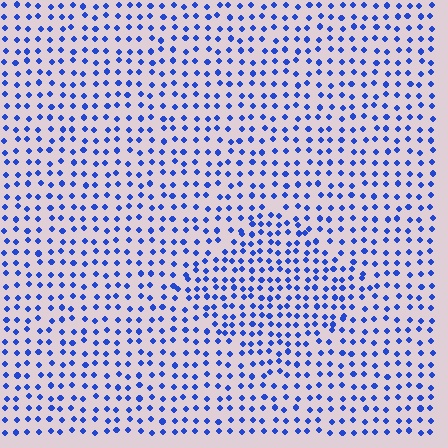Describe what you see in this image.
The image contains small blue elements arranged at two different densities. A diamond-shaped region is visible where the elements are more densely packed than the surrounding area.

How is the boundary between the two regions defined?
The boundary is defined by a change in element density (approximately 1.5x ratio). All elements are the same color, size, and shape.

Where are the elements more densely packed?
The elements are more densely packed inside the diamond boundary.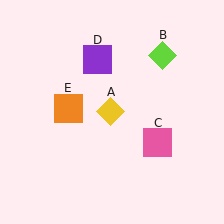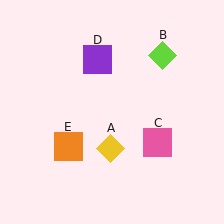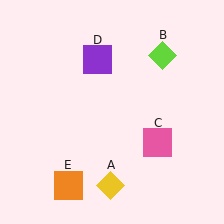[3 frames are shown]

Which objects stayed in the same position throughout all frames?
Lime diamond (object B) and pink square (object C) and purple square (object D) remained stationary.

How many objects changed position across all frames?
2 objects changed position: yellow diamond (object A), orange square (object E).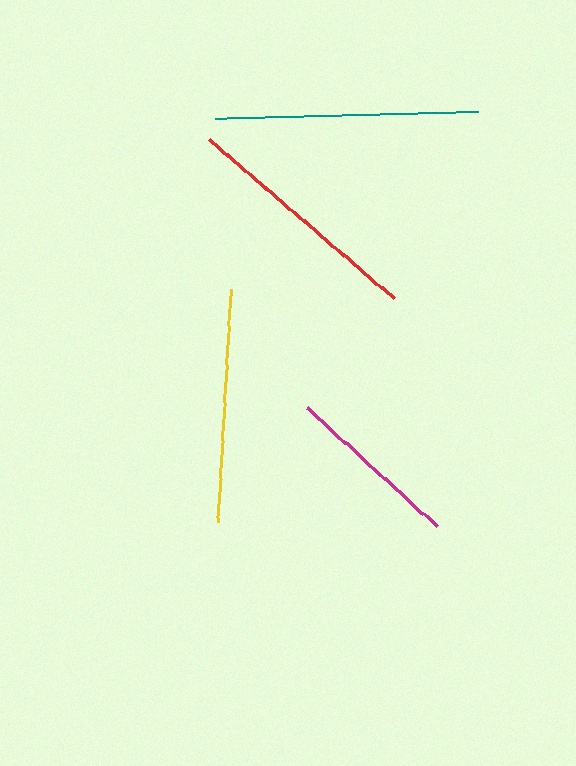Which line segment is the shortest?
The magenta line is the shortest at approximately 176 pixels.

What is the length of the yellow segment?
The yellow segment is approximately 232 pixels long.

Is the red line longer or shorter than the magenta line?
The red line is longer than the magenta line.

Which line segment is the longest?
The teal line is the longest at approximately 262 pixels.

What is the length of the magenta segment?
The magenta segment is approximately 176 pixels long.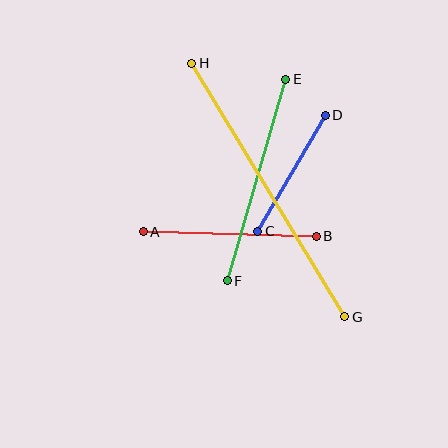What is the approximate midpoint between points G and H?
The midpoint is at approximately (268, 190) pixels.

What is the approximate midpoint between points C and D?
The midpoint is at approximately (291, 173) pixels.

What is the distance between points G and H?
The distance is approximately 296 pixels.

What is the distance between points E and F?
The distance is approximately 210 pixels.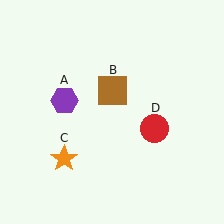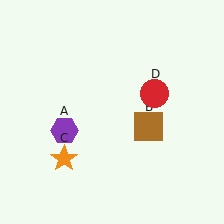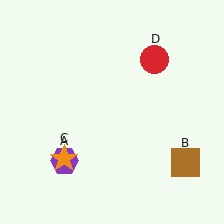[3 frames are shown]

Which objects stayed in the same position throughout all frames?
Orange star (object C) remained stationary.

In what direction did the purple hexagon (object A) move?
The purple hexagon (object A) moved down.